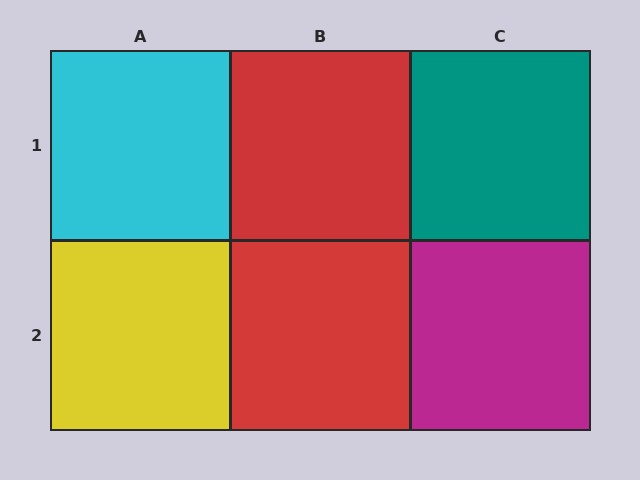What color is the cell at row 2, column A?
Yellow.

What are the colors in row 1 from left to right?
Cyan, red, teal.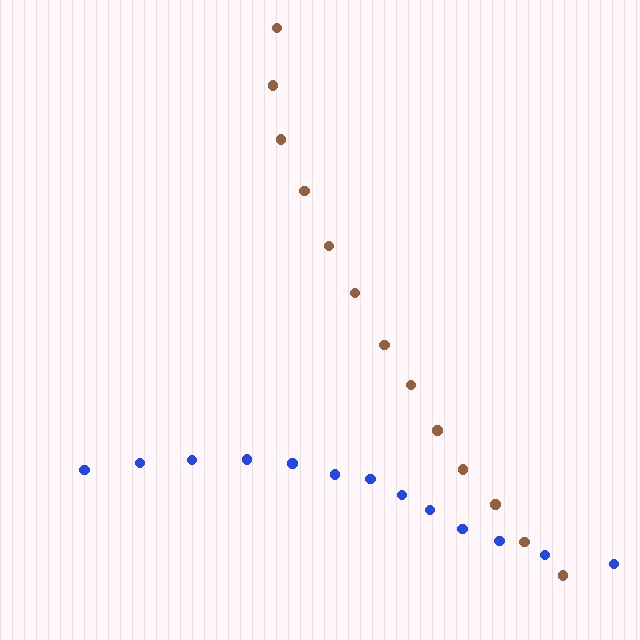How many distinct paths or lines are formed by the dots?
There are 2 distinct paths.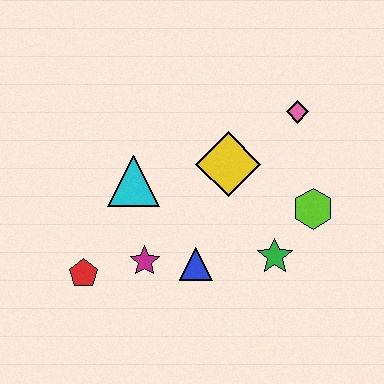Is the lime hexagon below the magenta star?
No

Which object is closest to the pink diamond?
The yellow diamond is closest to the pink diamond.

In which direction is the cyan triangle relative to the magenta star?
The cyan triangle is above the magenta star.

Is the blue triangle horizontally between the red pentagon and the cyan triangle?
No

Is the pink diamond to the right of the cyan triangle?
Yes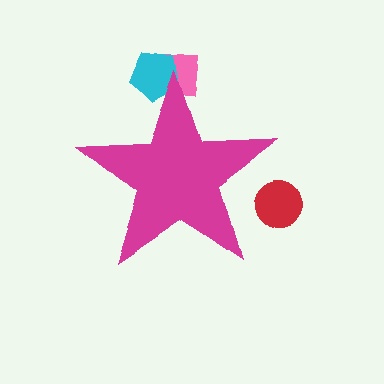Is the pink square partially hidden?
Yes, the pink square is partially hidden behind the magenta star.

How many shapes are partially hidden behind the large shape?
3 shapes are partially hidden.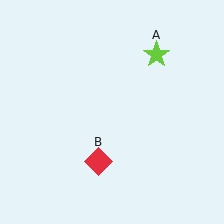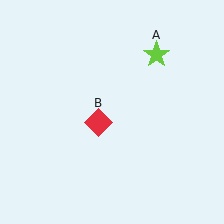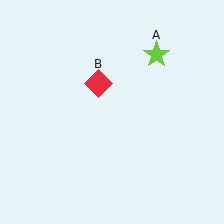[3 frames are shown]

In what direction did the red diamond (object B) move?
The red diamond (object B) moved up.